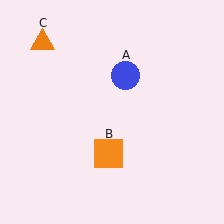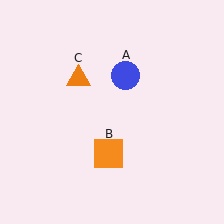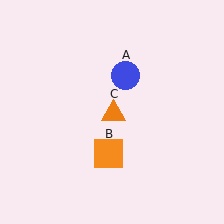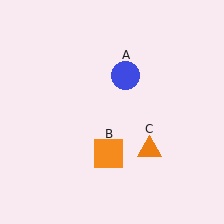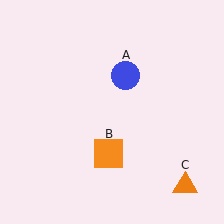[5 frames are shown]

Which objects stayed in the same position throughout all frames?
Blue circle (object A) and orange square (object B) remained stationary.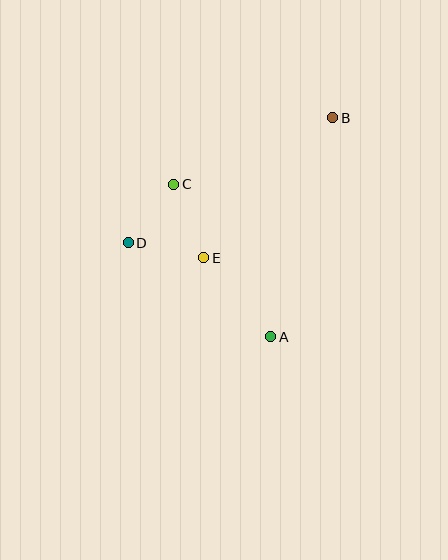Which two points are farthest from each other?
Points B and D are farthest from each other.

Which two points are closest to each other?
Points C and D are closest to each other.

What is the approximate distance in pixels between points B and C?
The distance between B and C is approximately 172 pixels.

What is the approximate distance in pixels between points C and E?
The distance between C and E is approximately 79 pixels.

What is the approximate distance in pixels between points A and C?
The distance between A and C is approximately 181 pixels.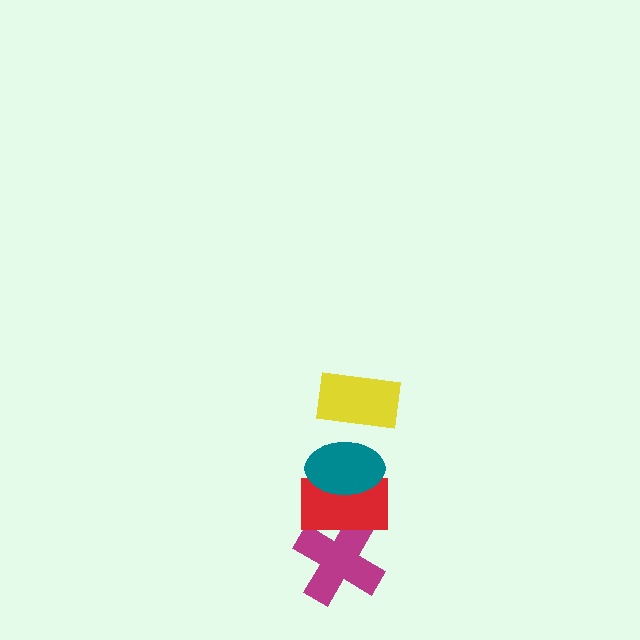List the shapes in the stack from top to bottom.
From top to bottom: the yellow rectangle, the teal ellipse, the red rectangle, the magenta cross.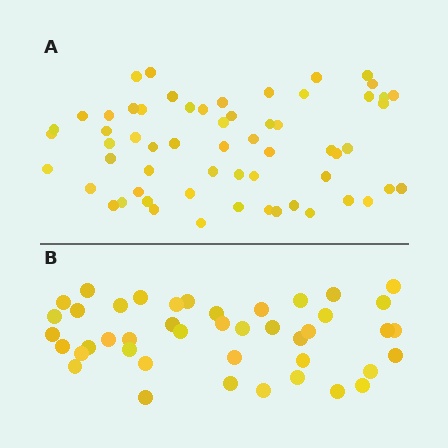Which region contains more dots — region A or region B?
Region A (the top region) has more dots.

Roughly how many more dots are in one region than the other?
Region A has approximately 15 more dots than region B.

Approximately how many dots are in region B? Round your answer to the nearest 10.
About 40 dots. (The exact count is 43, which rounds to 40.)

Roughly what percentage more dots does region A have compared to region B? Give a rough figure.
About 40% more.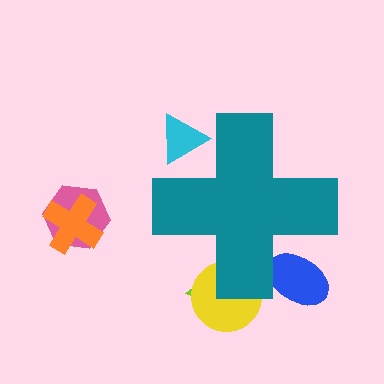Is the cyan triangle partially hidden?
Yes, the cyan triangle is partially hidden behind the teal cross.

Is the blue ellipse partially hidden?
Yes, the blue ellipse is partially hidden behind the teal cross.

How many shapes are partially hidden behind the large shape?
4 shapes are partially hidden.